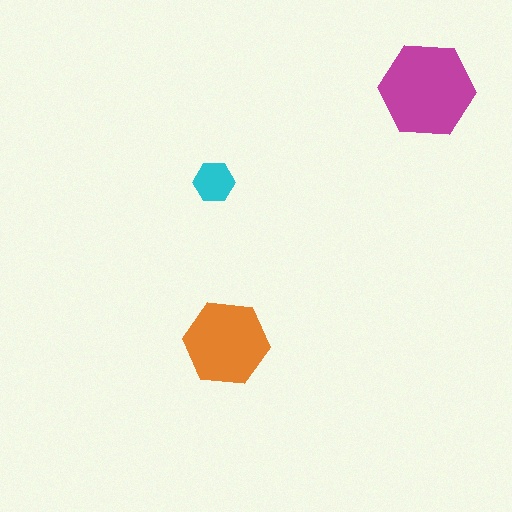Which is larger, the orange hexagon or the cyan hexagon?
The orange one.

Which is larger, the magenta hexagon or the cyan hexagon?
The magenta one.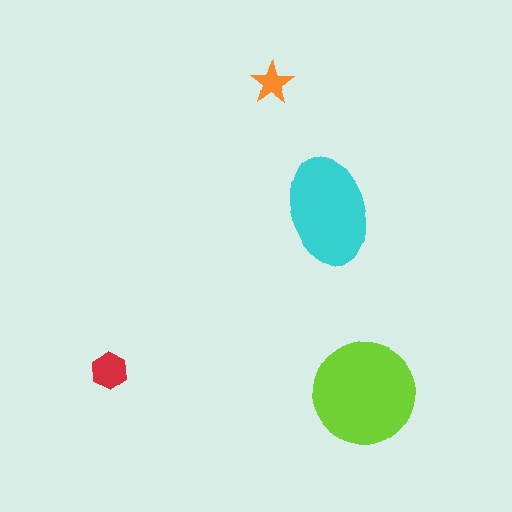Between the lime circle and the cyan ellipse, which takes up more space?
The lime circle.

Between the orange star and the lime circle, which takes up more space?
The lime circle.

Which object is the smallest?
The orange star.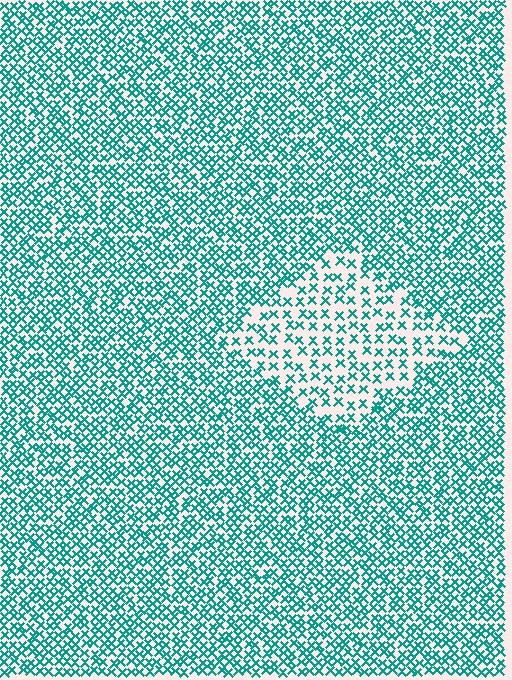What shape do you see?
I see a diamond.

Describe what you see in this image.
The image contains small teal elements arranged at two different densities. A diamond-shaped region is visible where the elements are less densely packed than the surrounding area.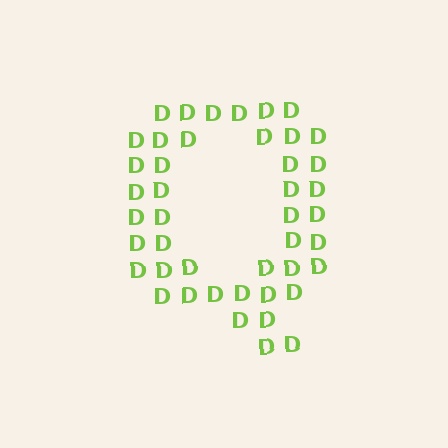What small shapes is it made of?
It is made of small letter D's.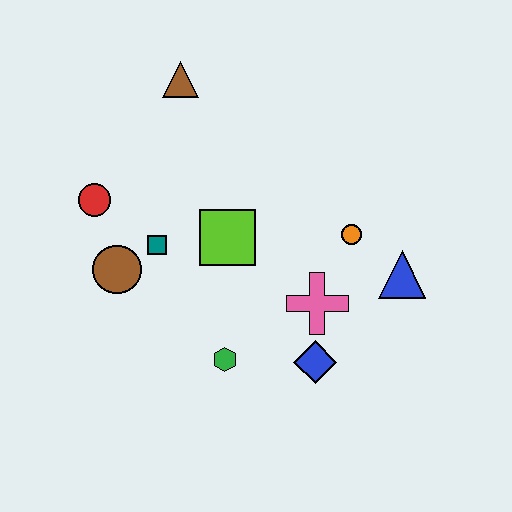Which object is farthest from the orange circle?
The red circle is farthest from the orange circle.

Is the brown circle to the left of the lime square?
Yes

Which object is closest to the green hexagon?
The blue diamond is closest to the green hexagon.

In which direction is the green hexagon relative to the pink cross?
The green hexagon is to the left of the pink cross.